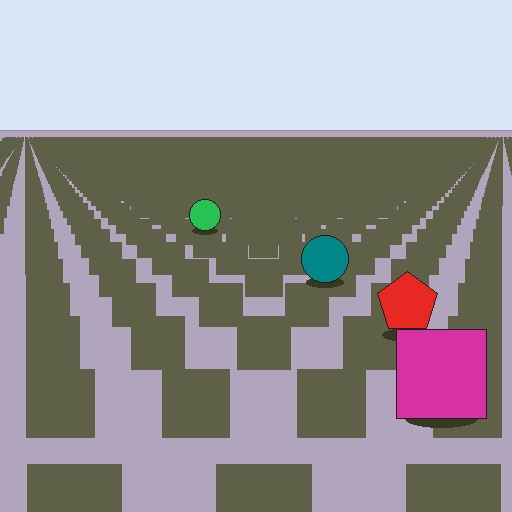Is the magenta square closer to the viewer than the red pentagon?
Yes. The magenta square is closer — you can tell from the texture gradient: the ground texture is coarser near it.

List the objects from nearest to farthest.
From nearest to farthest: the magenta square, the red pentagon, the teal circle, the green circle.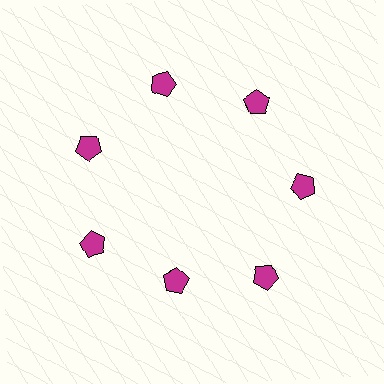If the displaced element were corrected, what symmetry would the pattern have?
It would have 7-fold rotational symmetry — the pattern would map onto itself every 51 degrees.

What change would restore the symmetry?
The symmetry would be restored by moving it outward, back onto the ring so that all 7 pentagons sit at equal angles and equal distance from the center.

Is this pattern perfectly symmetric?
No. The 7 magenta pentagons are arranged in a ring, but one element near the 6 o'clock position is pulled inward toward the center, breaking the 7-fold rotational symmetry.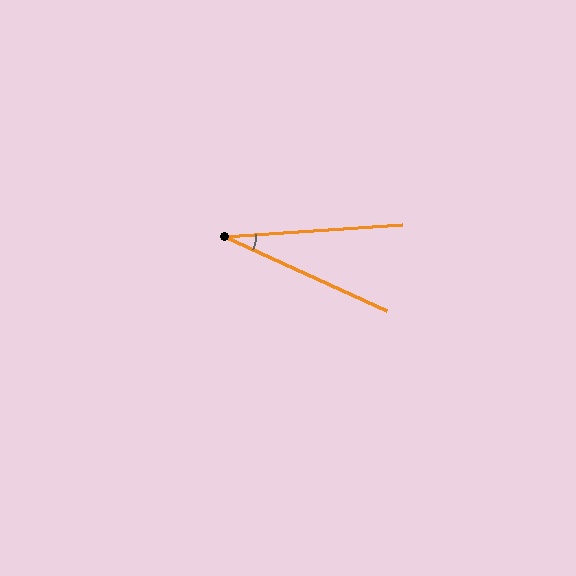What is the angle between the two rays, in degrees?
Approximately 28 degrees.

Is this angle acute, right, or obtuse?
It is acute.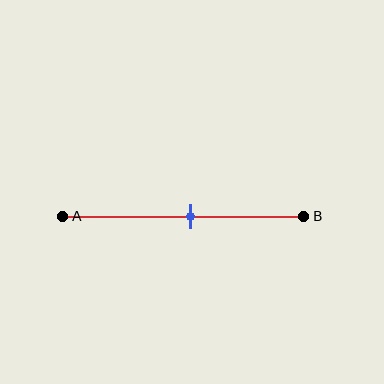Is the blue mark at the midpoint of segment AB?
No, the mark is at about 55% from A, not at the 50% midpoint.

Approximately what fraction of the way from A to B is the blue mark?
The blue mark is approximately 55% of the way from A to B.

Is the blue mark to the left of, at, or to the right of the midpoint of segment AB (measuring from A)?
The blue mark is to the right of the midpoint of segment AB.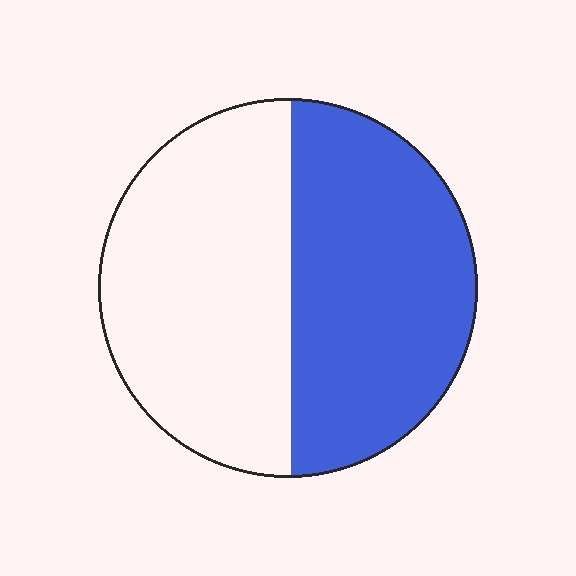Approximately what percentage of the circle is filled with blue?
Approximately 50%.